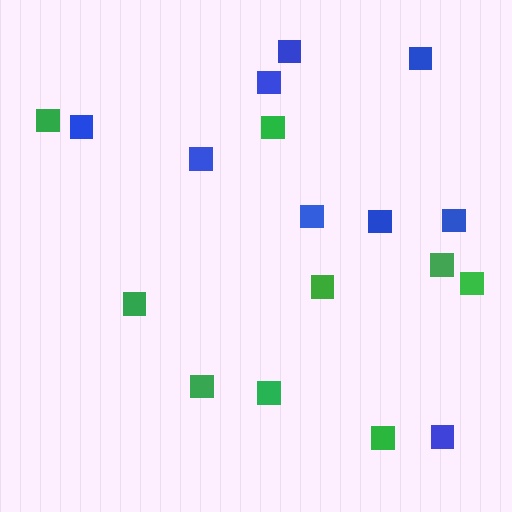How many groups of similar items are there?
There are 2 groups: one group of blue squares (9) and one group of green squares (9).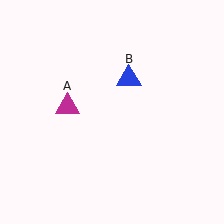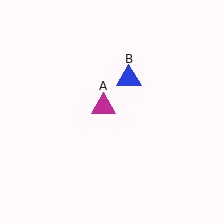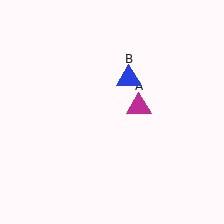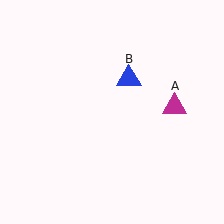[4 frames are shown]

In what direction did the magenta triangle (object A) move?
The magenta triangle (object A) moved right.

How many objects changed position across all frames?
1 object changed position: magenta triangle (object A).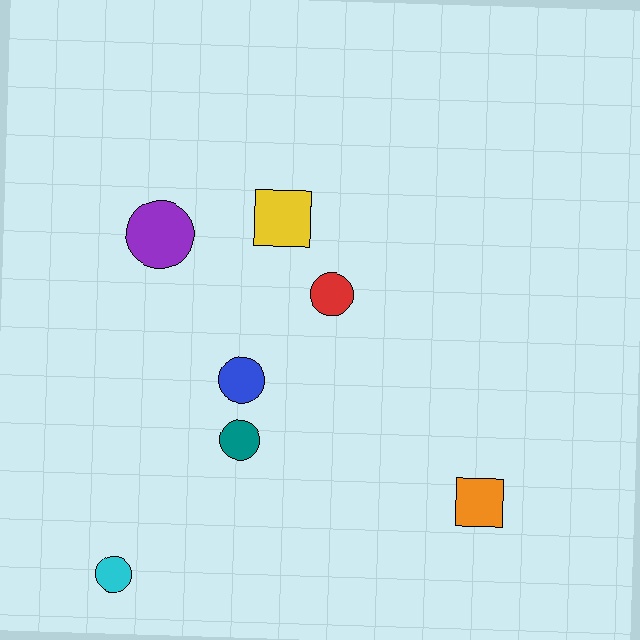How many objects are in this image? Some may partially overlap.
There are 7 objects.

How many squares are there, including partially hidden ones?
There are 2 squares.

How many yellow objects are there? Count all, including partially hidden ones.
There is 1 yellow object.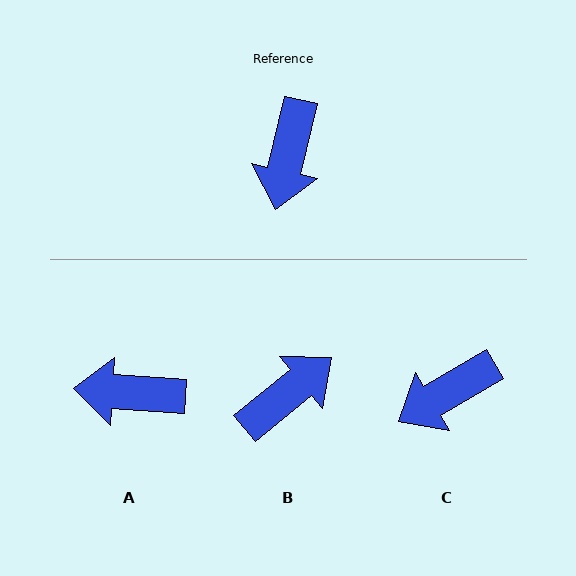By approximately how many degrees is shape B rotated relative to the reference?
Approximately 142 degrees counter-clockwise.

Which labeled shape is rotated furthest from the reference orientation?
B, about 142 degrees away.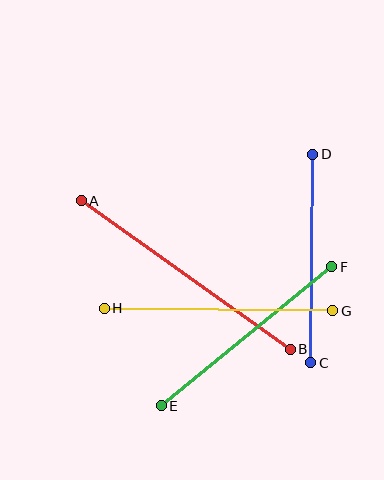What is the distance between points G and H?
The distance is approximately 228 pixels.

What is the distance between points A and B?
The distance is approximately 257 pixels.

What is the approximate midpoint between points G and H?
The midpoint is at approximately (218, 310) pixels.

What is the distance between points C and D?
The distance is approximately 209 pixels.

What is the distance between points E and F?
The distance is approximately 220 pixels.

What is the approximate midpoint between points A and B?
The midpoint is at approximately (186, 275) pixels.